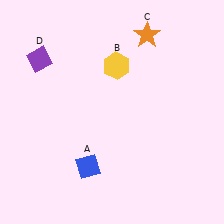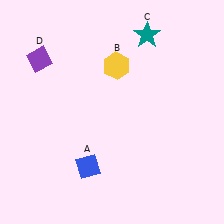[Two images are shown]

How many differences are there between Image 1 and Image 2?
There is 1 difference between the two images.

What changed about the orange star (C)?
In Image 1, C is orange. In Image 2, it changed to teal.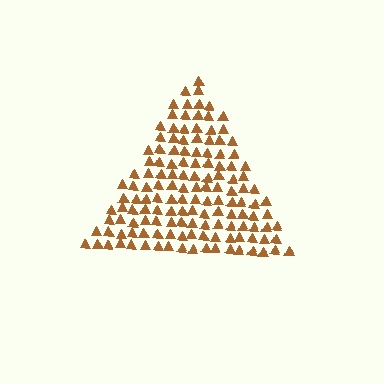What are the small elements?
The small elements are triangles.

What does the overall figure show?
The overall figure shows a triangle.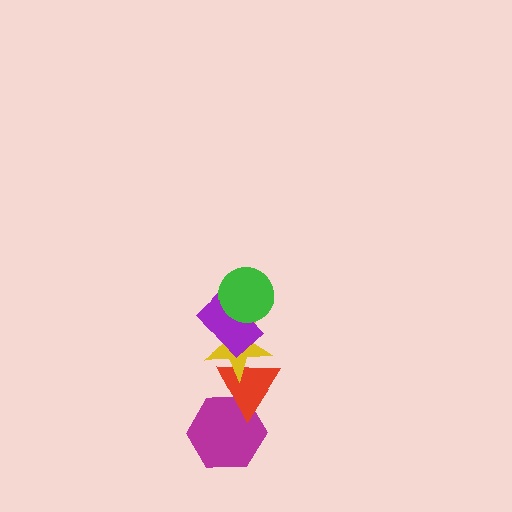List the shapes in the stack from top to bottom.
From top to bottom: the green circle, the purple rectangle, the yellow star, the red triangle, the magenta hexagon.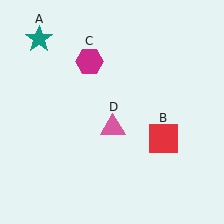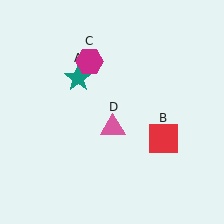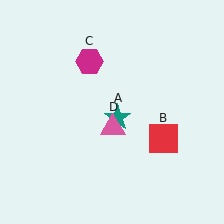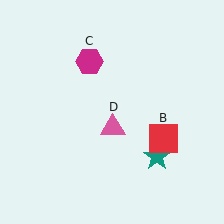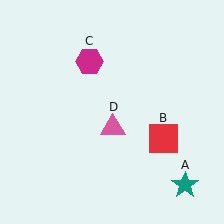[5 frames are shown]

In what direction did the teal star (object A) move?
The teal star (object A) moved down and to the right.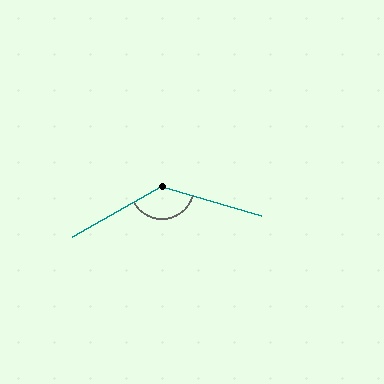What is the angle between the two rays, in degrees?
Approximately 134 degrees.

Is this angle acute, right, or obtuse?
It is obtuse.